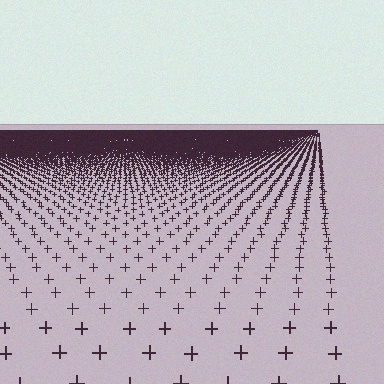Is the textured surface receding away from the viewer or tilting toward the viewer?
The surface is receding away from the viewer. Texture elements get smaller and denser toward the top.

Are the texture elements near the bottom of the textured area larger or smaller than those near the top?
Larger. Near the bottom, elements are closer to the viewer and appear at a bigger on-screen size.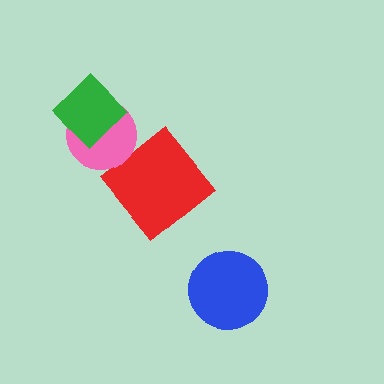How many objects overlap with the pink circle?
1 object overlaps with the pink circle.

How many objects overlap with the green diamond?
1 object overlaps with the green diamond.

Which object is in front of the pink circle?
The green diamond is in front of the pink circle.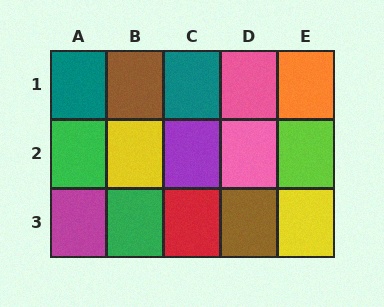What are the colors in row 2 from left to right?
Green, yellow, purple, pink, lime.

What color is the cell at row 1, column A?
Teal.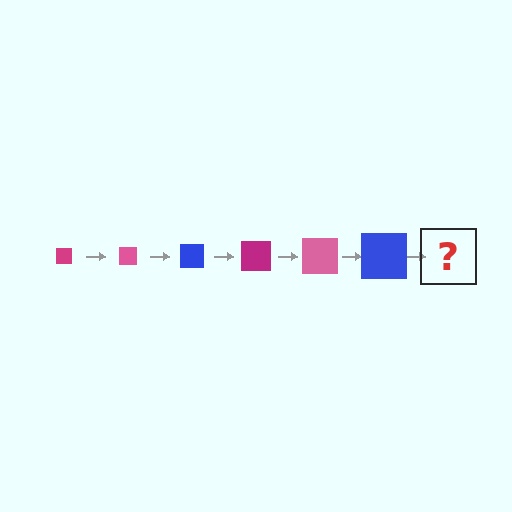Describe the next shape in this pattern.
It should be a magenta square, larger than the previous one.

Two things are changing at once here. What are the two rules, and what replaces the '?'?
The two rules are that the square grows larger each step and the color cycles through magenta, pink, and blue. The '?' should be a magenta square, larger than the previous one.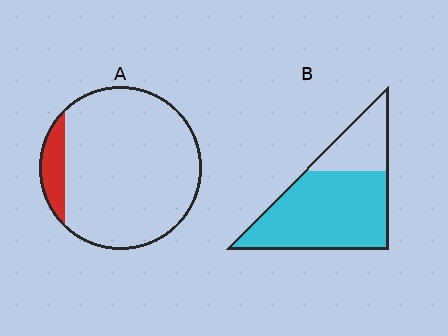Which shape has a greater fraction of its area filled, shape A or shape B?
Shape B.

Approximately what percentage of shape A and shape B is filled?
A is approximately 10% and B is approximately 75%.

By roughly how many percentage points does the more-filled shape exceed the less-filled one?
By roughly 65 percentage points (B over A).